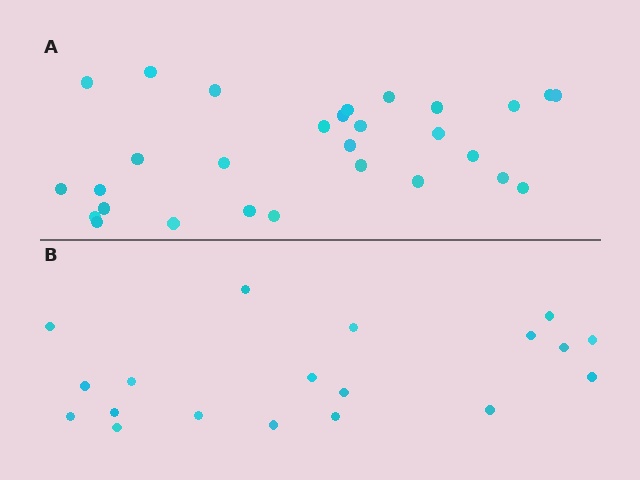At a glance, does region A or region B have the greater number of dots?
Region A (the top region) has more dots.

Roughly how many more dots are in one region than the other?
Region A has roughly 10 or so more dots than region B.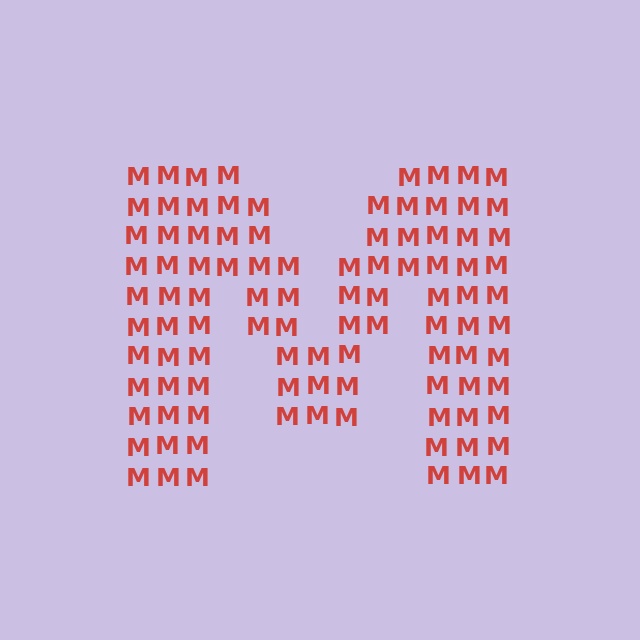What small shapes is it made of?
It is made of small letter M's.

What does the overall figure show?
The overall figure shows the letter M.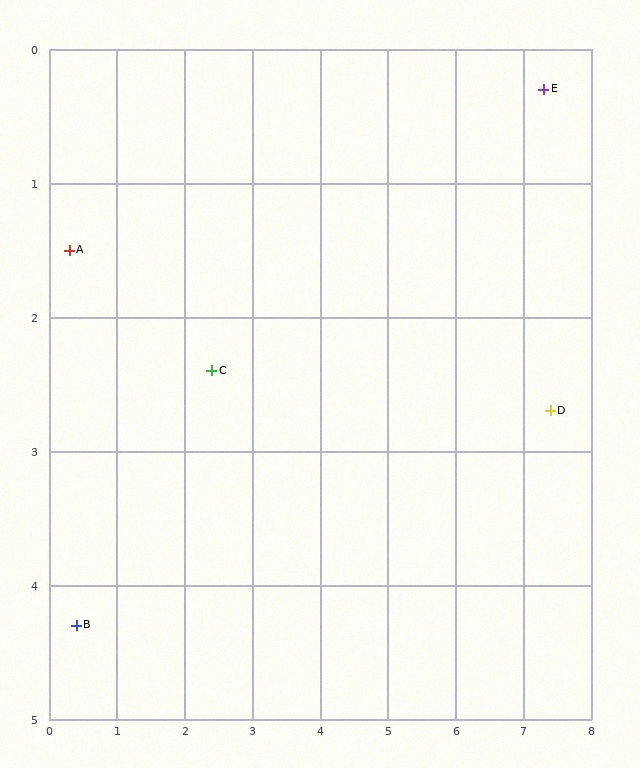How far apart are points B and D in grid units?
Points B and D are about 7.2 grid units apart.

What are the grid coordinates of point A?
Point A is at approximately (0.3, 1.5).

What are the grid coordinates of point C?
Point C is at approximately (2.4, 2.4).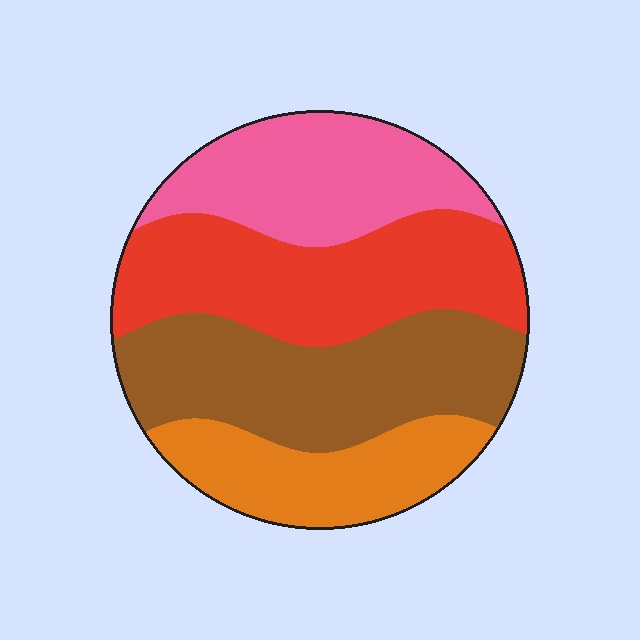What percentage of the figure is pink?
Pink covers around 20% of the figure.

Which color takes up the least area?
Orange, at roughly 20%.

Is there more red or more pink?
Red.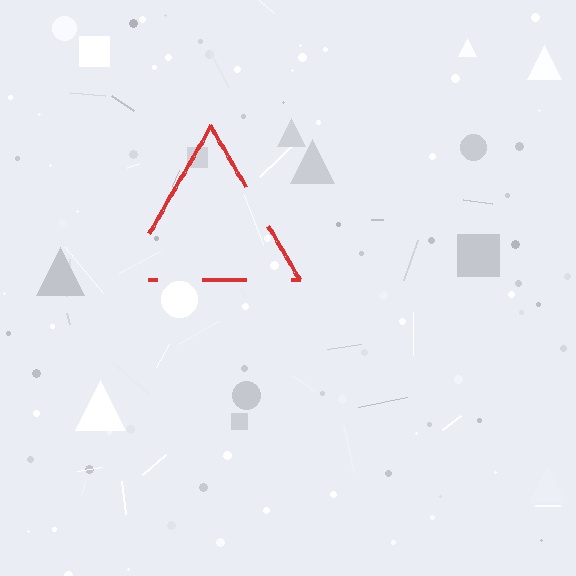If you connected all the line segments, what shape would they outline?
They would outline a triangle.